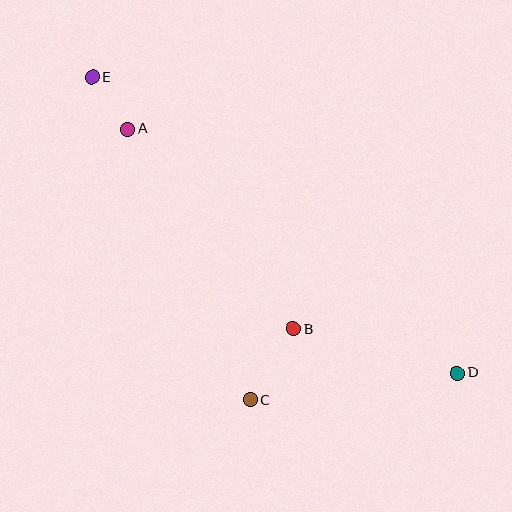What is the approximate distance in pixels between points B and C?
The distance between B and C is approximately 83 pixels.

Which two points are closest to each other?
Points A and E are closest to each other.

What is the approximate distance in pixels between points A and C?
The distance between A and C is approximately 298 pixels.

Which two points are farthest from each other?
Points D and E are farthest from each other.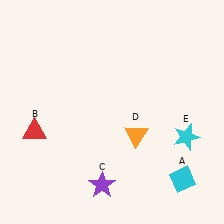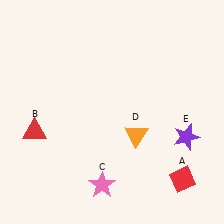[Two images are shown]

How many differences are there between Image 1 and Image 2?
There are 3 differences between the two images.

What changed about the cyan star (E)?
In Image 1, E is cyan. In Image 2, it changed to purple.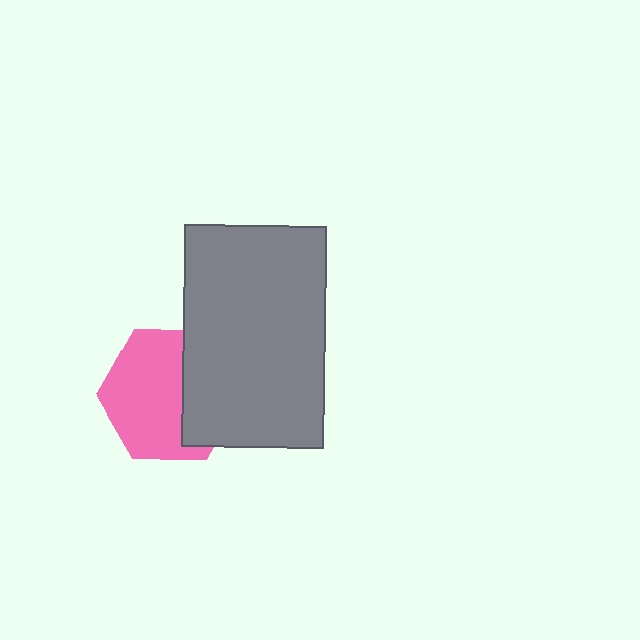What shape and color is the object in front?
The object in front is a gray rectangle.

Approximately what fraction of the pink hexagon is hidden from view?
Roughly 37% of the pink hexagon is hidden behind the gray rectangle.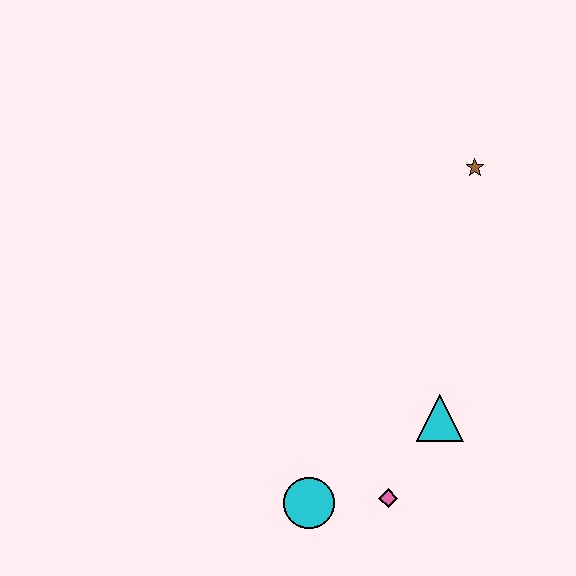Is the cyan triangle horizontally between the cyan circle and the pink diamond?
No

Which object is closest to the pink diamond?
The cyan circle is closest to the pink diamond.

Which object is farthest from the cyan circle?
The brown star is farthest from the cyan circle.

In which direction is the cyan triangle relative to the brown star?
The cyan triangle is below the brown star.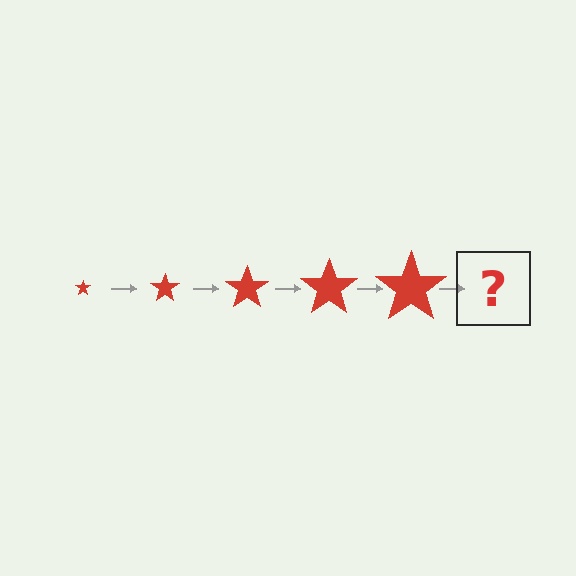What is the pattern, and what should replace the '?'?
The pattern is that the star gets progressively larger each step. The '?' should be a red star, larger than the previous one.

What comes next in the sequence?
The next element should be a red star, larger than the previous one.